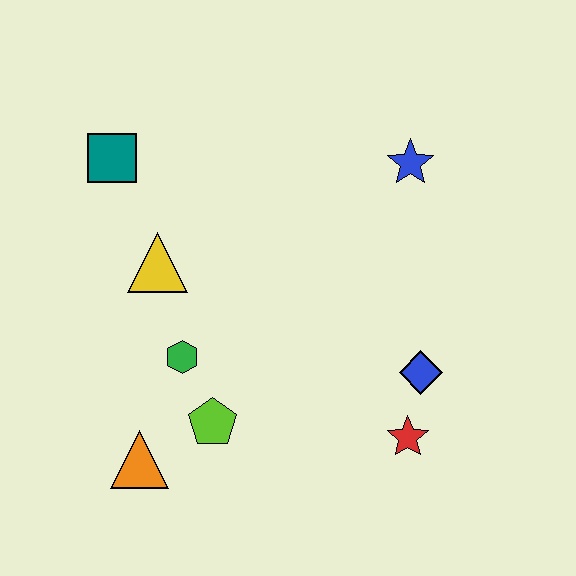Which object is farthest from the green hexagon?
The blue star is farthest from the green hexagon.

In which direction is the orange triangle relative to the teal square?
The orange triangle is below the teal square.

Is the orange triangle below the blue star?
Yes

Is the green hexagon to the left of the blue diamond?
Yes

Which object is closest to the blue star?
The blue diamond is closest to the blue star.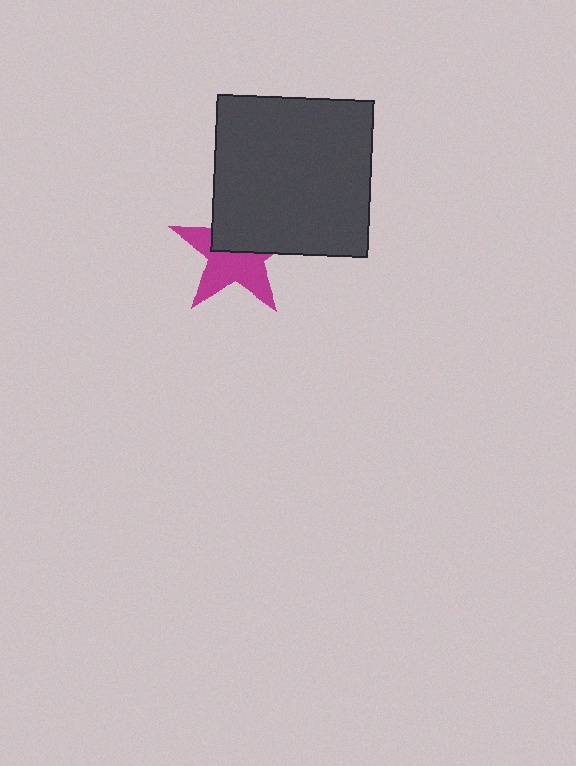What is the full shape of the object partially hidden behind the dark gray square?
The partially hidden object is a magenta star.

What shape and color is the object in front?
The object in front is a dark gray square.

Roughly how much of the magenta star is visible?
About half of it is visible (roughly 55%).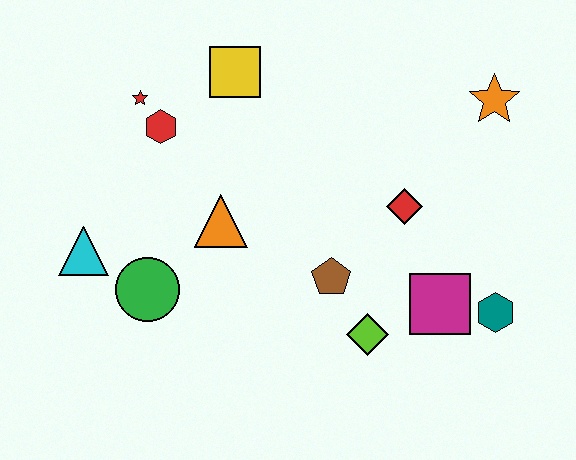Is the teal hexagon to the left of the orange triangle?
No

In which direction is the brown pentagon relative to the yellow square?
The brown pentagon is below the yellow square.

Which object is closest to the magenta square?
The teal hexagon is closest to the magenta square.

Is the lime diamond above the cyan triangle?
No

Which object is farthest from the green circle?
The orange star is farthest from the green circle.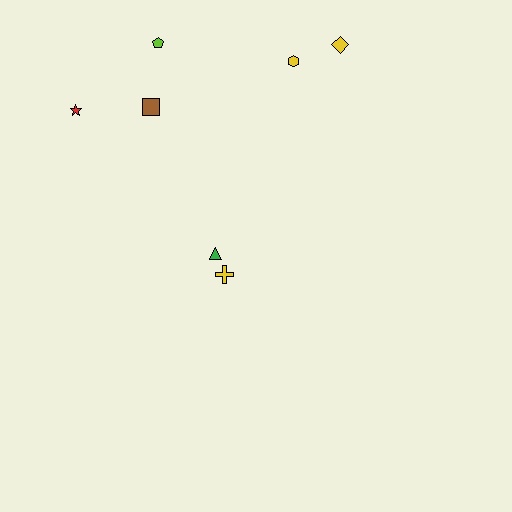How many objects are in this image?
There are 7 objects.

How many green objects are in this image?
There is 1 green object.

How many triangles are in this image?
There is 1 triangle.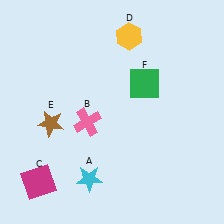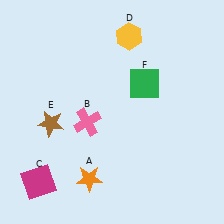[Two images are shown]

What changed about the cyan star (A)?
In Image 1, A is cyan. In Image 2, it changed to orange.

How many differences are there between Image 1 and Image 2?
There is 1 difference between the two images.